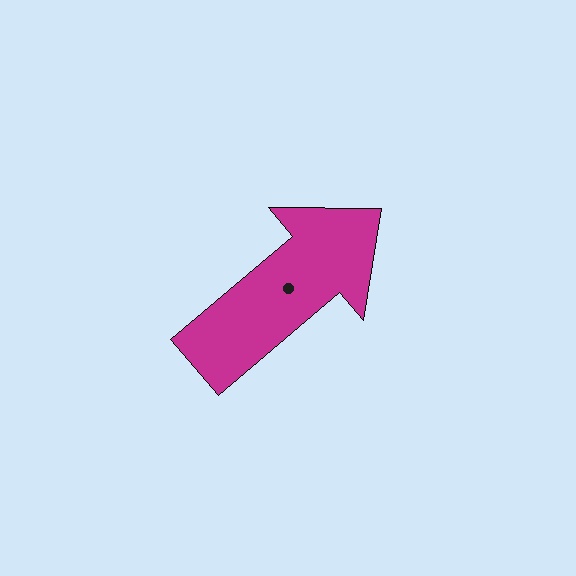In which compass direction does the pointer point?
Northeast.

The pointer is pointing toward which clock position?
Roughly 2 o'clock.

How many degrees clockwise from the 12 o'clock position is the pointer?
Approximately 50 degrees.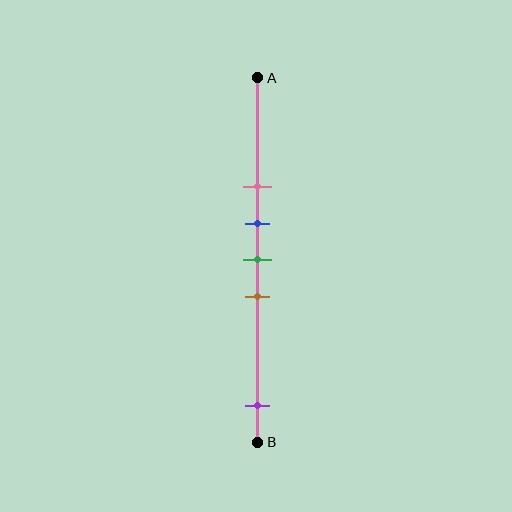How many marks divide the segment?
There are 5 marks dividing the segment.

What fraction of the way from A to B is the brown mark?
The brown mark is approximately 60% (0.6) of the way from A to B.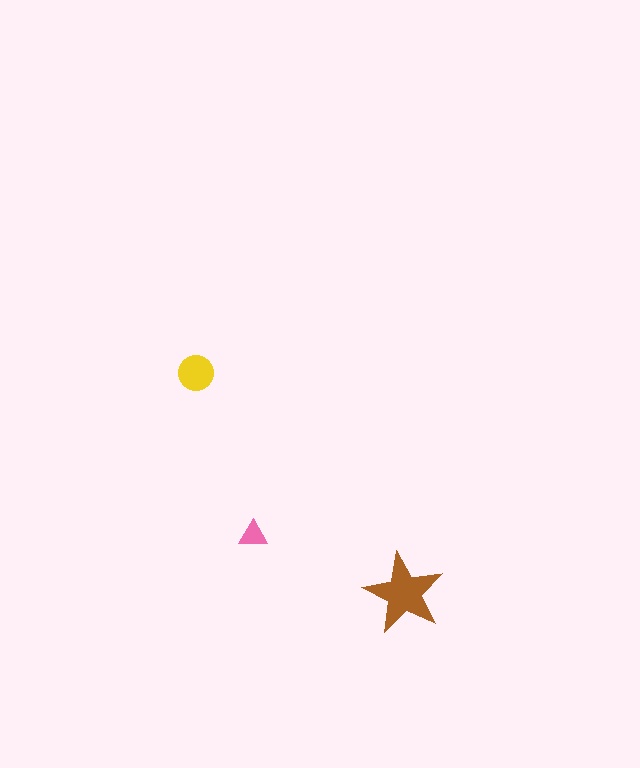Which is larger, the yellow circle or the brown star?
The brown star.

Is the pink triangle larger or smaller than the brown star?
Smaller.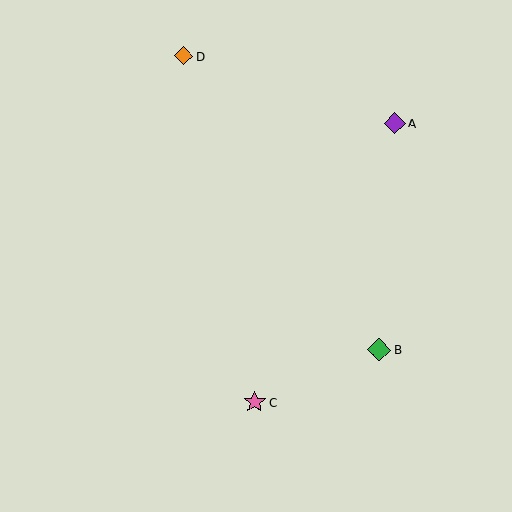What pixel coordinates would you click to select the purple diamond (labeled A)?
Click at (395, 123) to select the purple diamond A.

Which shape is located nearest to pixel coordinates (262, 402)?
The pink star (labeled C) at (255, 402) is nearest to that location.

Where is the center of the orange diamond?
The center of the orange diamond is at (184, 56).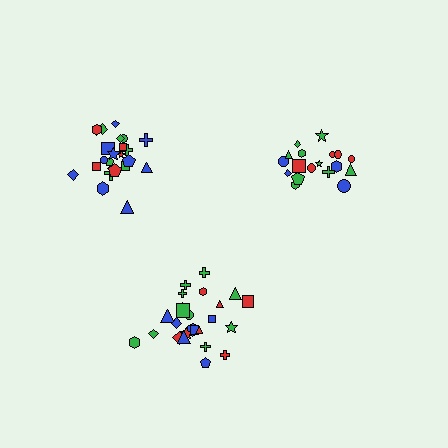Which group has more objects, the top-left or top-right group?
The top-left group.